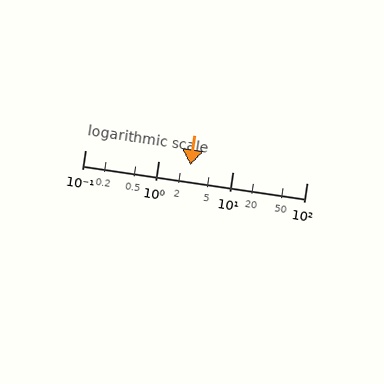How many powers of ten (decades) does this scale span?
The scale spans 3 decades, from 0.1 to 100.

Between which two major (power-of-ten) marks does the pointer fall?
The pointer is between 1 and 10.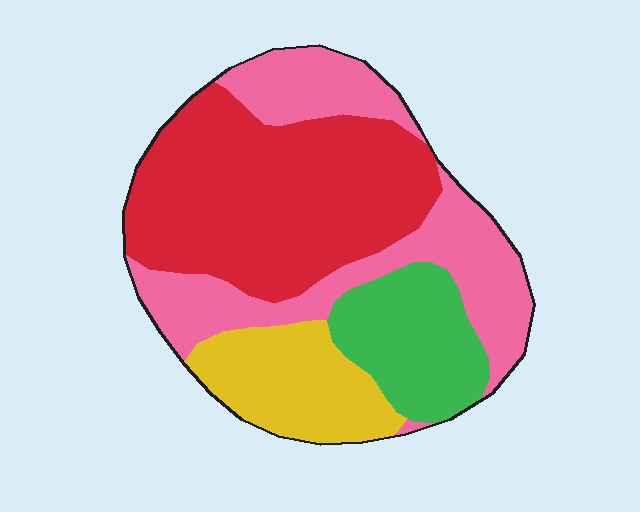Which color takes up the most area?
Red, at roughly 40%.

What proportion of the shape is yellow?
Yellow takes up about one sixth (1/6) of the shape.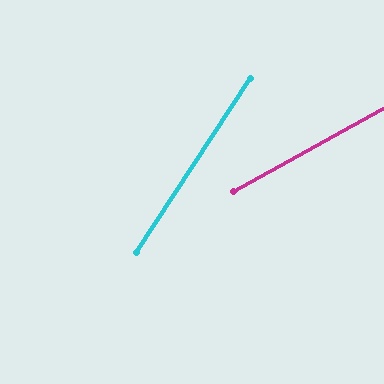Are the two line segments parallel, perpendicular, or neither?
Neither parallel nor perpendicular — they differ by about 28°.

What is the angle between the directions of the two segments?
Approximately 28 degrees.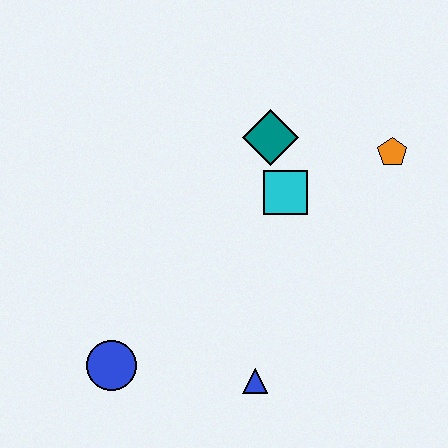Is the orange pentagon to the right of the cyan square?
Yes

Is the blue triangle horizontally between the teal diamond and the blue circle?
Yes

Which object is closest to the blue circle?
The blue triangle is closest to the blue circle.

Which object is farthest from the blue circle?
The orange pentagon is farthest from the blue circle.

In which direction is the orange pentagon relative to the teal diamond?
The orange pentagon is to the right of the teal diamond.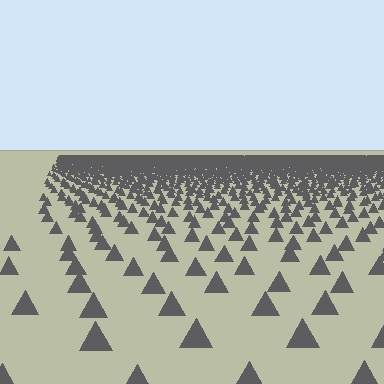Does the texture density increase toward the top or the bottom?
Density increases toward the top.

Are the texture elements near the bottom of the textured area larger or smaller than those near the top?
Larger. Near the bottom, elements are closer to the viewer and appear at a bigger on-screen size.